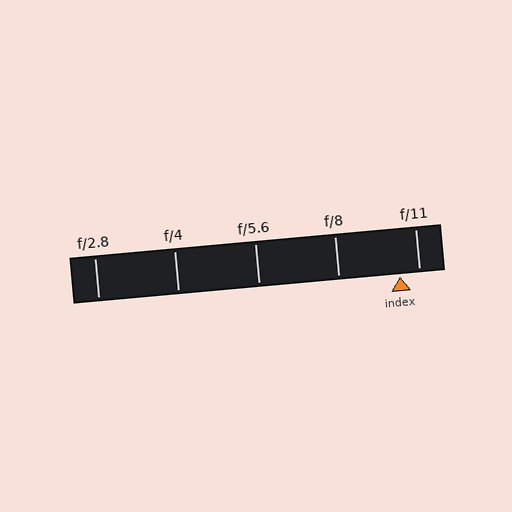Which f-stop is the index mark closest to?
The index mark is closest to f/11.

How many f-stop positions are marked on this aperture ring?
There are 5 f-stop positions marked.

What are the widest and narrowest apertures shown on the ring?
The widest aperture shown is f/2.8 and the narrowest is f/11.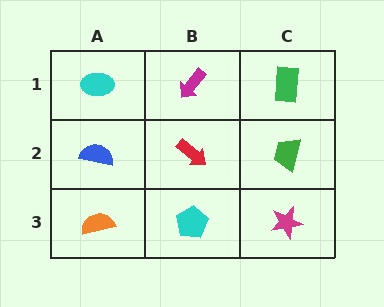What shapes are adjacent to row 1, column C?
A green trapezoid (row 2, column C), a magenta arrow (row 1, column B).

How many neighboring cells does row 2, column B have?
4.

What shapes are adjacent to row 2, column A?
A cyan ellipse (row 1, column A), an orange semicircle (row 3, column A), a red arrow (row 2, column B).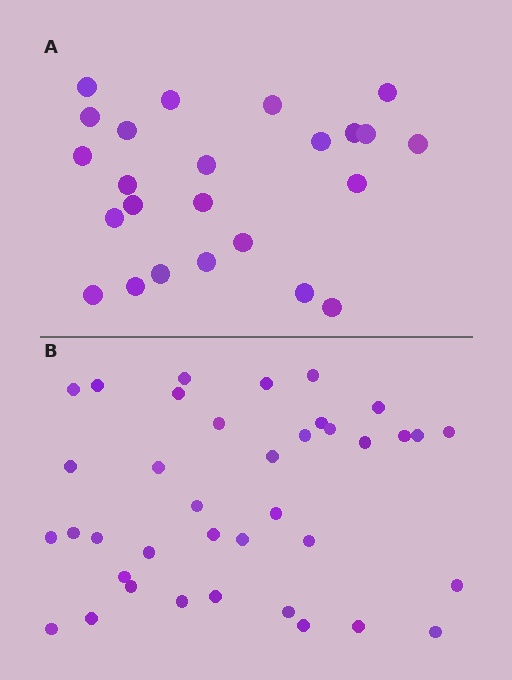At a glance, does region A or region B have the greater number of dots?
Region B (the bottom region) has more dots.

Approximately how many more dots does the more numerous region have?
Region B has approximately 15 more dots than region A.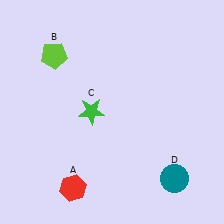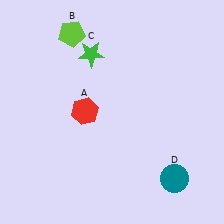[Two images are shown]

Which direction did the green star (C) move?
The green star (C) moved up.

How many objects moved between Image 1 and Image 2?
3 objects moved between the two images.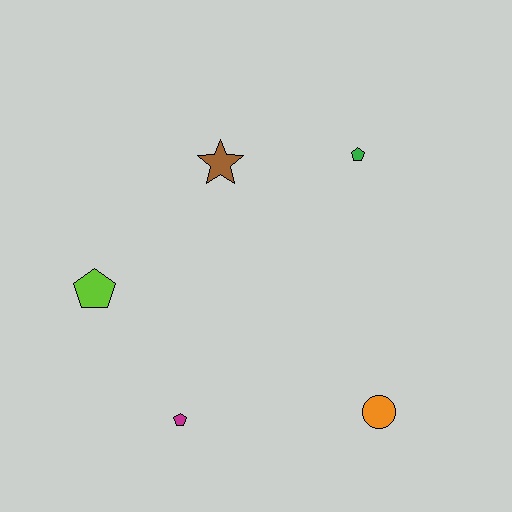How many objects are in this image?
There are 5 objects.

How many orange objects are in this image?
There is 1 orange object.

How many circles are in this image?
There is 1 circle.